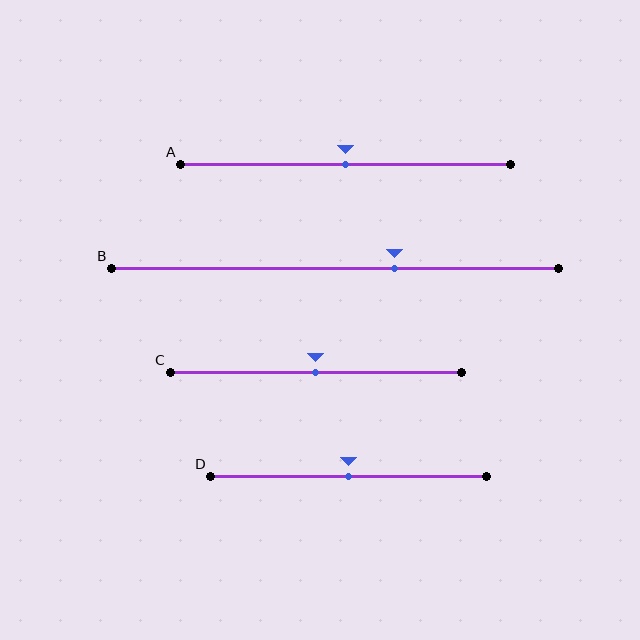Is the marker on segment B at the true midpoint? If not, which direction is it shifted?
No, the marker on segment B is shifted to the right by about 13% of the segment length.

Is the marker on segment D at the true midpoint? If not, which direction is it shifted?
Yes, the marker on segment D is at the true midpoint.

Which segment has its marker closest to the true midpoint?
Segment A has its marker closest to the true midpoint.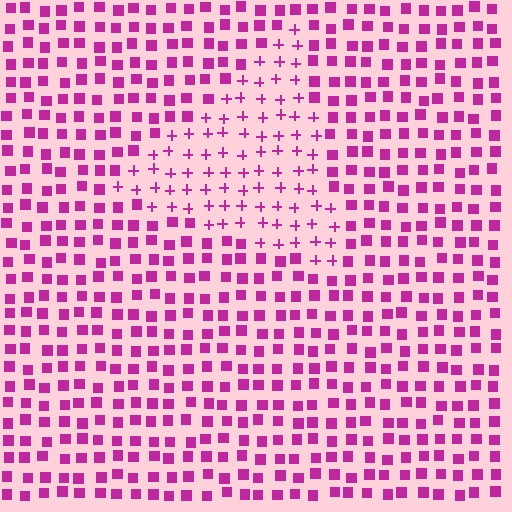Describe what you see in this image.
The image is filled with small magenta elements arranged in a uniform grid. A triangle-shaped region contains plus signs, while the surrounding area contains squares. The boundary is defined purely by the change in element shape.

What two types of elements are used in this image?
The image uses plus signs inside the triangle region and squares outside it.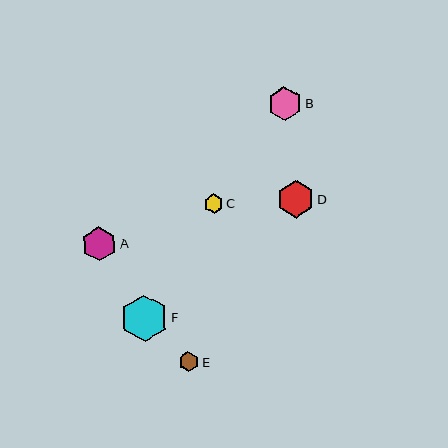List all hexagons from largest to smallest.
From largest to smallest: F, D, A, B, E, C.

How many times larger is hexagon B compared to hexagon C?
Hexagon B is approximately 1.7 times the size of hexagon C.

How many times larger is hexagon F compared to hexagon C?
Hexagon F is approximately 2.4 times the size of hexagon C.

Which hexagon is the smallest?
Hexagon C is the smallest with a size of approximately 19 pixels.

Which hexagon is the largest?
Hexagon F is the largest with a size of approximately 47 pixels.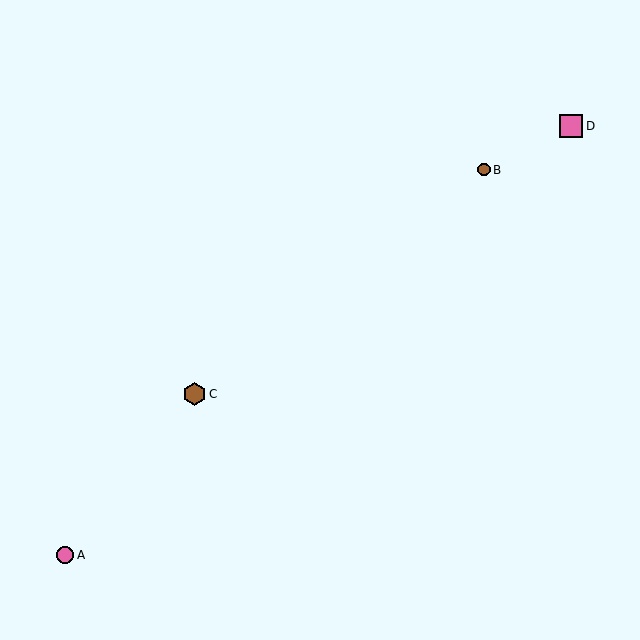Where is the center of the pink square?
The center of the pink square is at (571, 126).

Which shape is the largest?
The brown hexagon (labeled C) is the largest.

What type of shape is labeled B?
Shape B is a brown circle.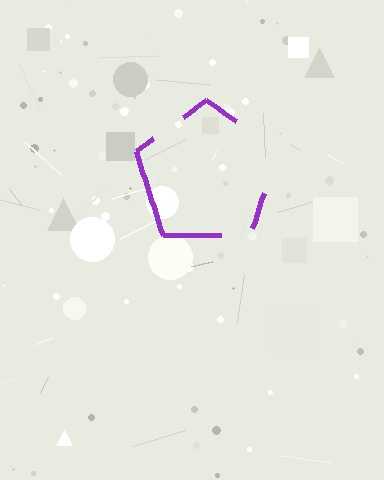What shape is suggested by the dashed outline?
The dashed outline suggests a pentagon.